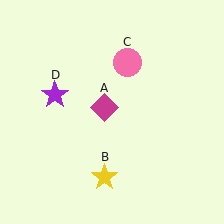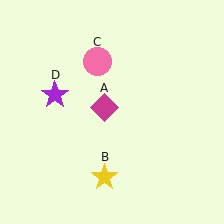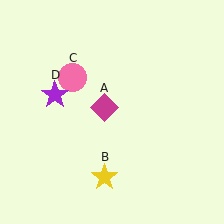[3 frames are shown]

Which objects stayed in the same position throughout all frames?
Magenta diamond (object A) and yellow star (object B) and purple star (object D) remained stationary.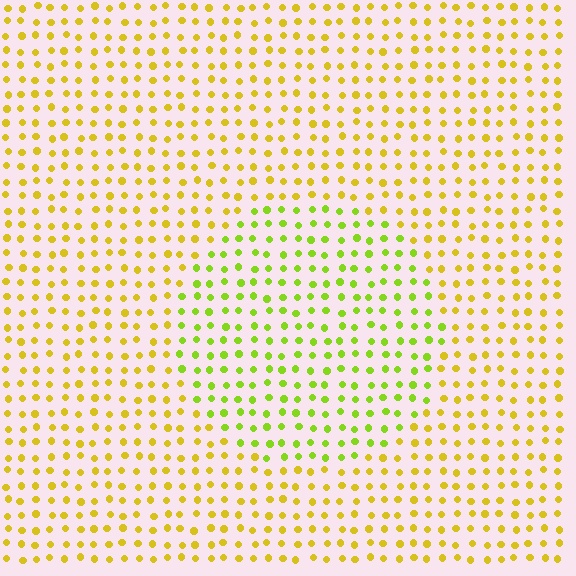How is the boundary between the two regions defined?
The boundary is defined purely by a slight shift in hue (about 34 degrees). Spacing, size, and orientation are identical on both sides.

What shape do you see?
I see a circle.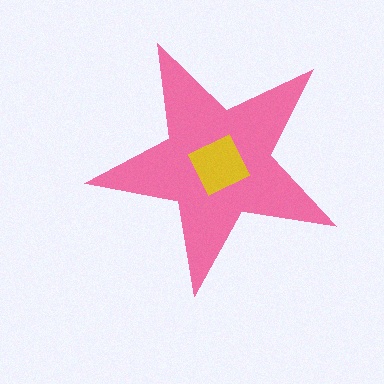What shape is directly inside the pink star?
The yellow square.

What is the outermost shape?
The pink star.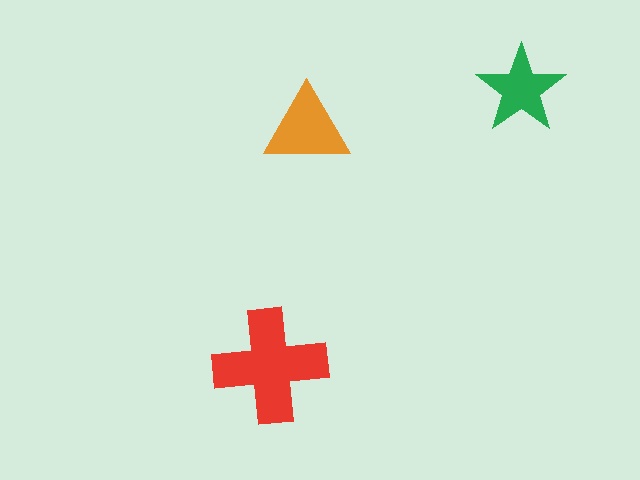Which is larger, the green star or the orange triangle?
The orange triangle.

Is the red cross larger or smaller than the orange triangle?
Larger.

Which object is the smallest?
The green star.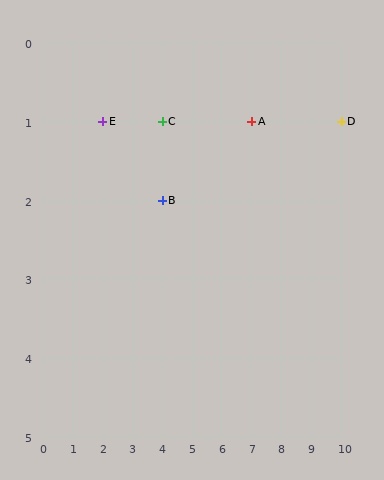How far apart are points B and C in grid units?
Points B and C are 1 row apart.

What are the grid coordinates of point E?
Point E is at grid coordinates (2, 1).